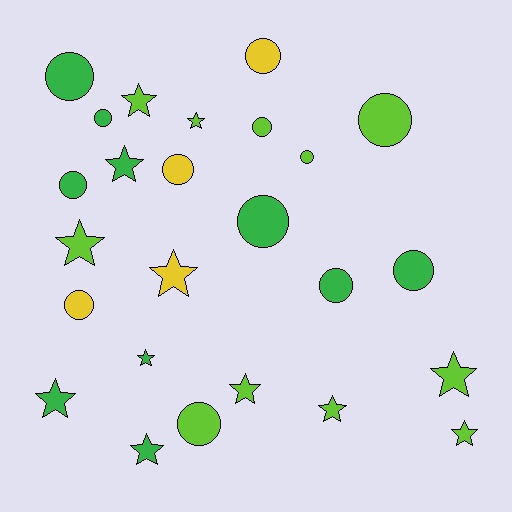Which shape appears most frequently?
Circle, with 13 objects.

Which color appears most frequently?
Lime, with 11 objects.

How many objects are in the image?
There are 25 objects.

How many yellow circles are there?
There are 3 yellow circles.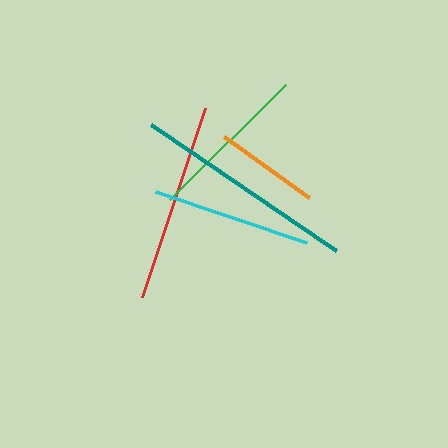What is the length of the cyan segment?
The cyan segment is approximately 159 pixels long.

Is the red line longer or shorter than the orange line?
The red line is longer than the orange line.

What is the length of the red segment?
The red segment is approximately 199 pixels long.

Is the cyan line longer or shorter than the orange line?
The cyan line is longer than the orange line.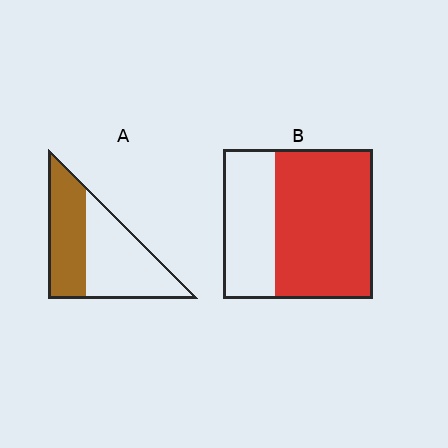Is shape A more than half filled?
No.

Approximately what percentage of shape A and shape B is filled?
A is approximately 45% and B is approximately 65%.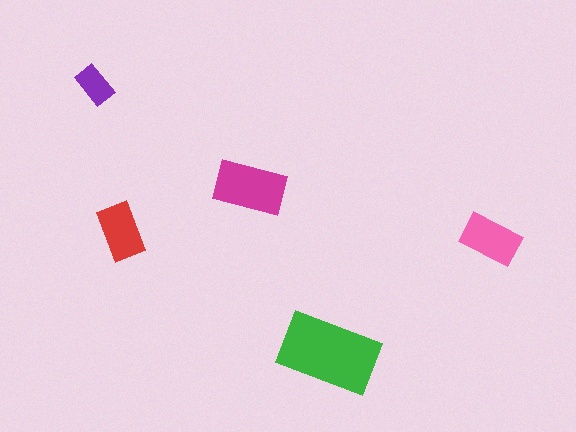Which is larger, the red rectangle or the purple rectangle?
The red one.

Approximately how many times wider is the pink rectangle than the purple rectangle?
About 1.5 times wider.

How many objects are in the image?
There are 5 objects in the image.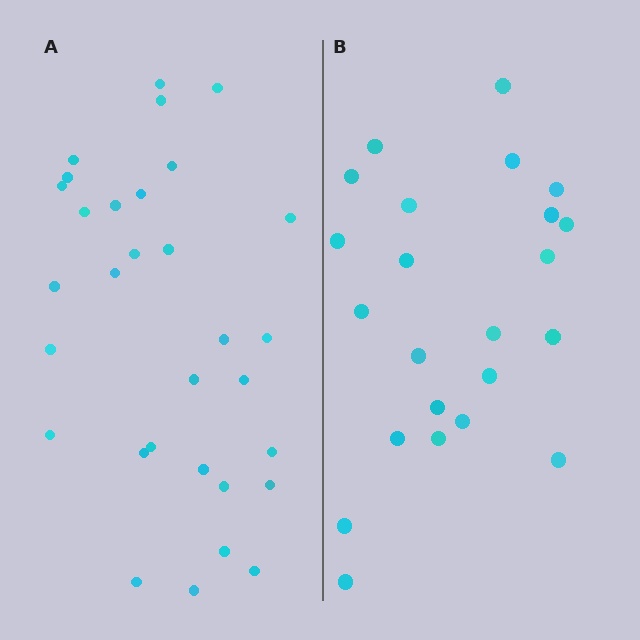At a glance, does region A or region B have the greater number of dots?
Region A (the left region) has more dots.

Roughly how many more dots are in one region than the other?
Region A has roughly 8 or so more dots than region B.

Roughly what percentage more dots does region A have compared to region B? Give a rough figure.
About 35% more.